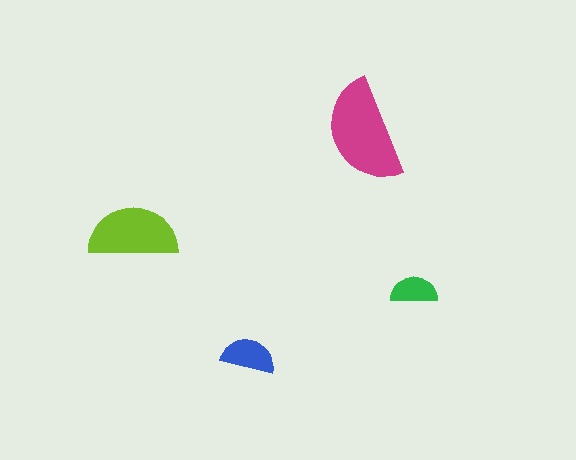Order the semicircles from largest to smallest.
the magenta one, the lime one, the blue one, the green one.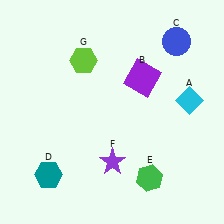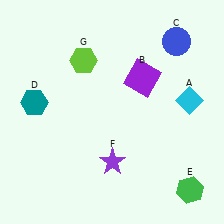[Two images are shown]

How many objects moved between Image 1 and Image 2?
2 objects moved between the two images.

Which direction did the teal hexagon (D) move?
The teal hexagon (D) moved up.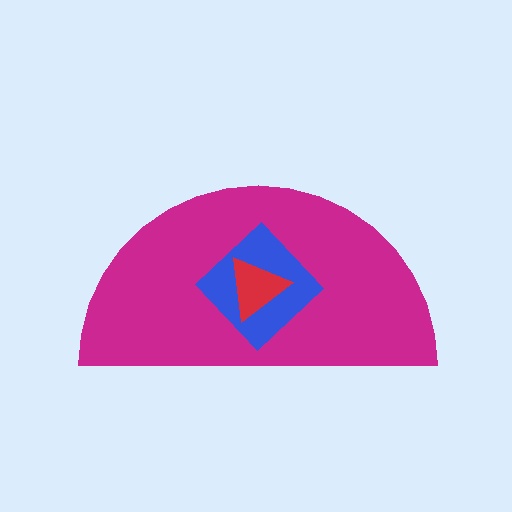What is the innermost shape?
The red triangle.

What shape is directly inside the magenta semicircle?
The blue diamond.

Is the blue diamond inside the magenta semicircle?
Yes.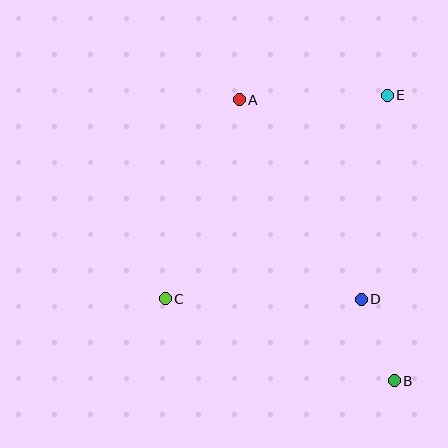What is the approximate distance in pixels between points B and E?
The distance between B and E is approximately 286 pixels.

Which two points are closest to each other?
Points B and D are closest to each other.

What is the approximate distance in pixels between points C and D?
The distance between C and D is approximately 196 pixels.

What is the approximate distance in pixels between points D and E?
The distance between D and E is approximately 206 pixels.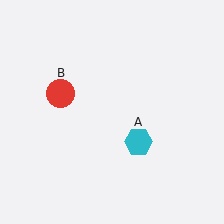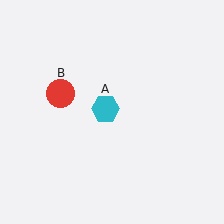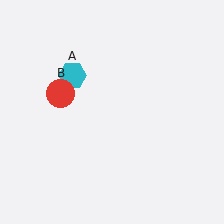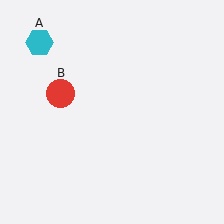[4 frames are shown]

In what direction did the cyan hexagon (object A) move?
The cyan hexagon (object A) moved up and to the left.